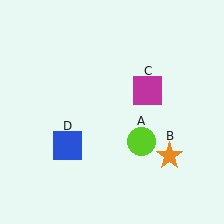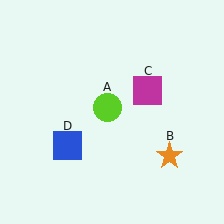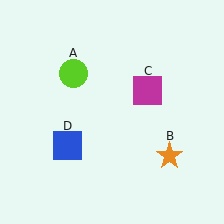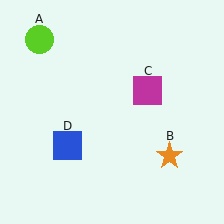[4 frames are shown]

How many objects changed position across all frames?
1 object changed position: lime circle (object A).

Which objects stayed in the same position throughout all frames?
Orange star (object B) and magenta square (object C) and blue square (object D) remained stationary.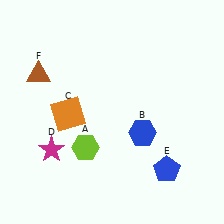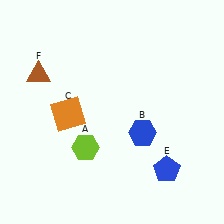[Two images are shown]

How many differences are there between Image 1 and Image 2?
There is 1 difference between the two images.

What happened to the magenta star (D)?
The magenta star (D) was removed in Image 2. It was in the bottom-left area of Image 1.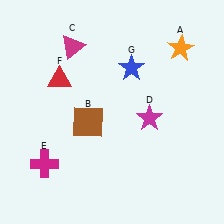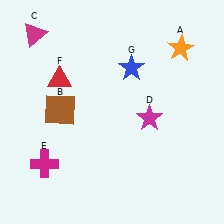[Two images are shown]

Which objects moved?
The objects that moved are: the brown square (B), the magenta triangle (C).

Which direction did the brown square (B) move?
The brown square (B) moved left.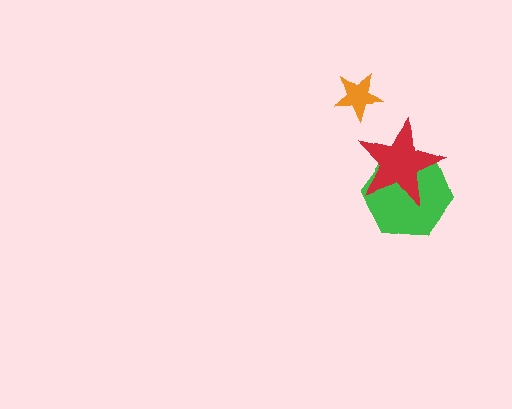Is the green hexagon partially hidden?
Yes, it is partially covered by another shape.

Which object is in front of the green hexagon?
The red star is in front of the green hexagon.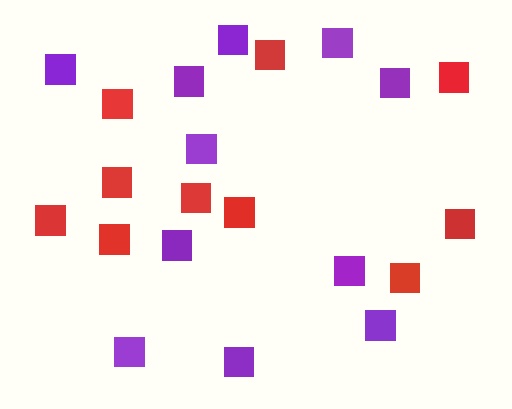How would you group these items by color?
There are 2 groups: one group of red squares (10) and one group of purple squares (11).